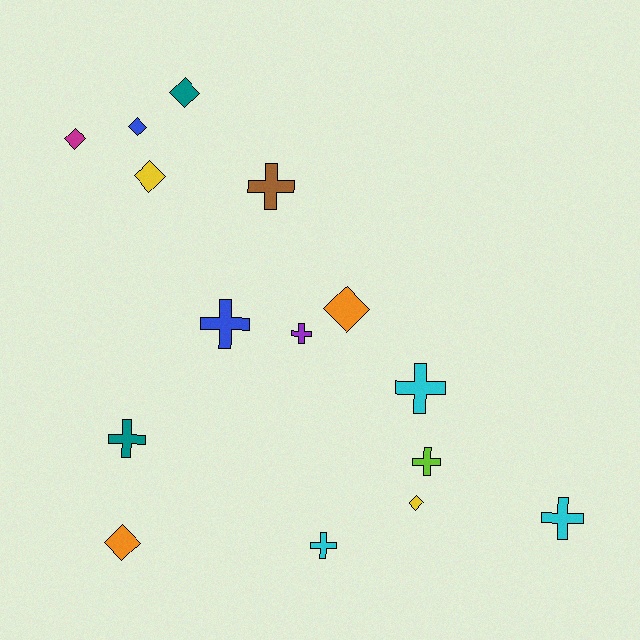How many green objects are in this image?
There are no green objects.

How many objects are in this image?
There are 15 objects.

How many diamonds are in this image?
There are 7 diamonds.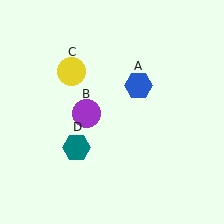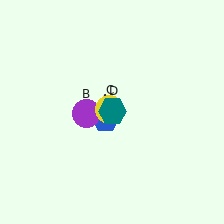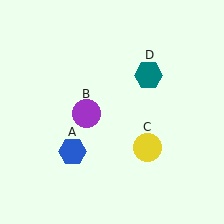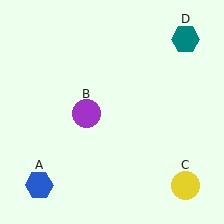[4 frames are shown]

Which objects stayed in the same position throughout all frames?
Purple circle (object B) remained stationary.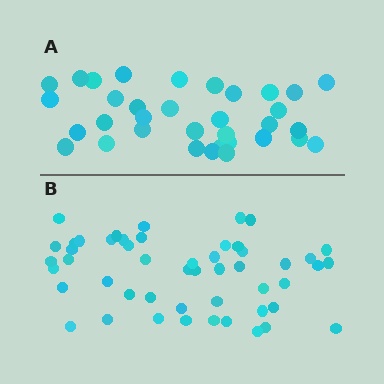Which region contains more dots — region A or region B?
Region B (the bottom region) has more dots.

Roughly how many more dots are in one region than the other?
Region B has approximately 15 more dots than region A.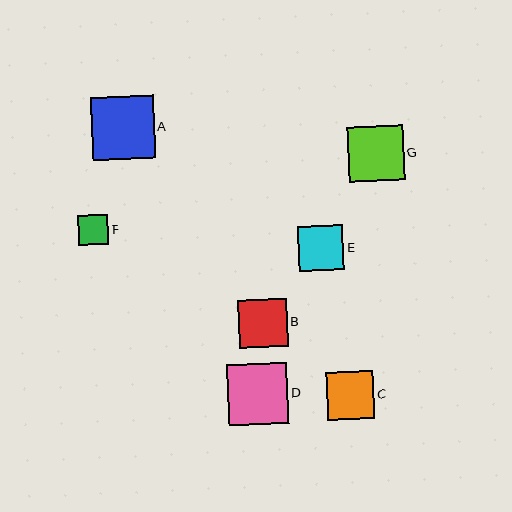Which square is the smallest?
Square F is the smallest with a size of approximately 30 pixels.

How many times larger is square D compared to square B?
Square D is approximately 1.2 times the size of square B.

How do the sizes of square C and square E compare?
Square C and square E are approximately the same size.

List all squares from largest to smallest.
From largest to smallest: A, D, G, B, C, E, F.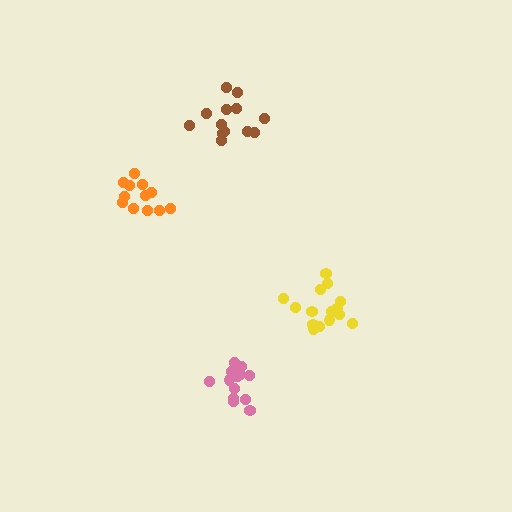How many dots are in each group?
Group 1: 14 dots, Group 2: 13 dots, Group 3: 15 dots, Group 4: 12 dots (54 total).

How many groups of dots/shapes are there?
There are 4 groups.